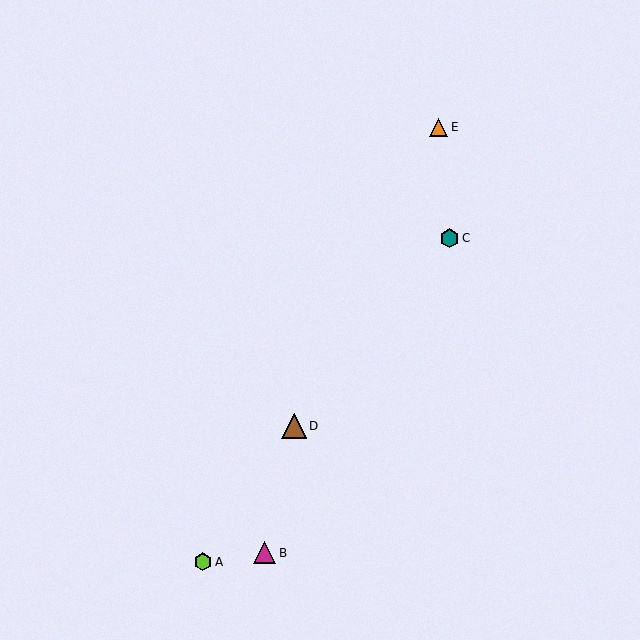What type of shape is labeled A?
Shape A is a lime hexagon.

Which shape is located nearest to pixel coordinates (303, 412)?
The brown triangle (labeled D) at (294, 426) is nearest to that location.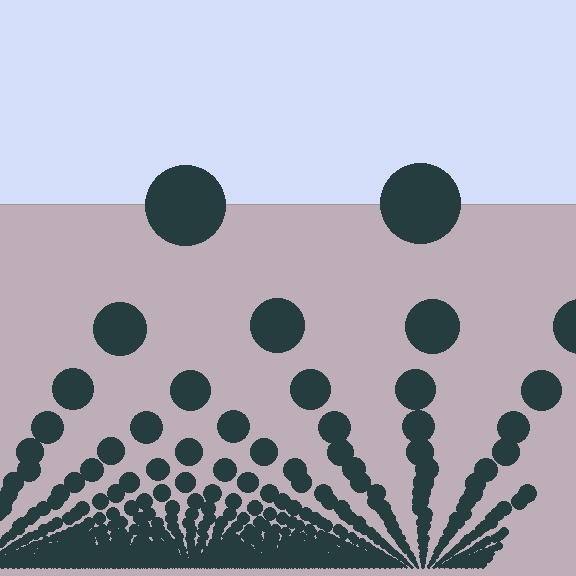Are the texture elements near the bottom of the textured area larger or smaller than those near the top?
Smaller. The gradient is inverted — elements near the bottom are smaller and denser.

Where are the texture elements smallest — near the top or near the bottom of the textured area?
Near the bottom.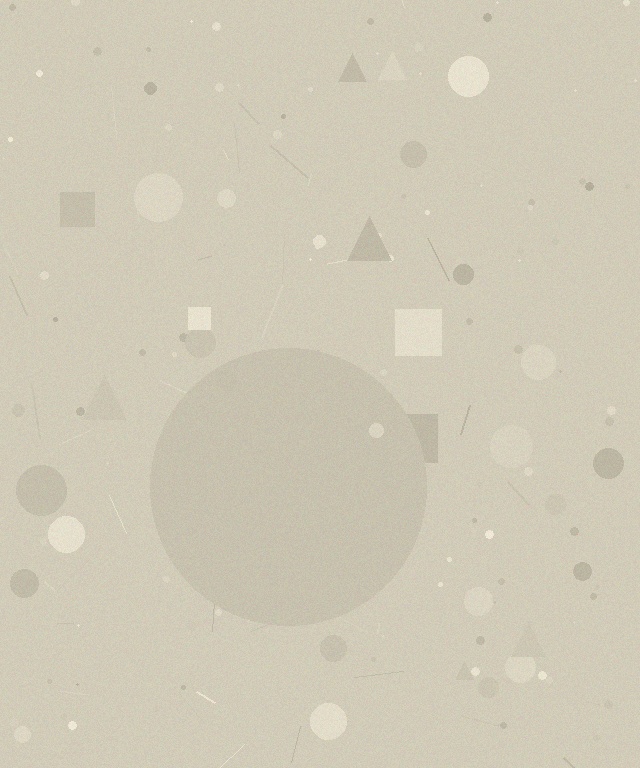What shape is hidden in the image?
A circle is hidden in the image.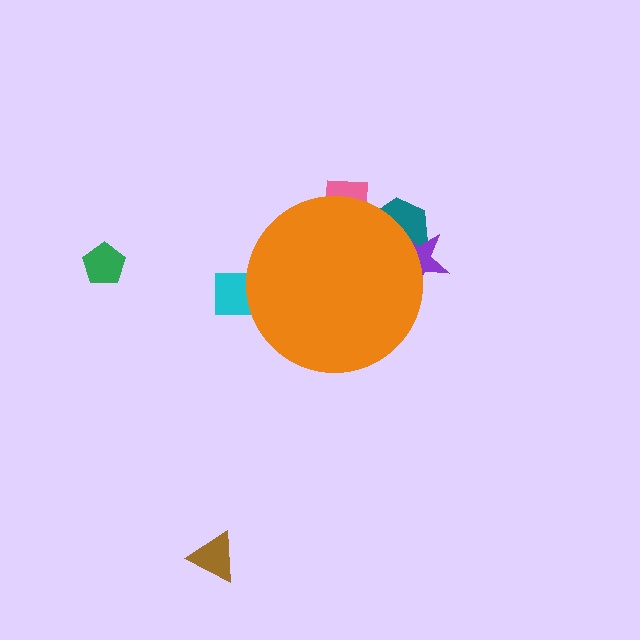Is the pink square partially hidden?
Yes, the pink square is partially hidden behind the orange circle.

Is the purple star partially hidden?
Yes, the purple star is partially hidden behind the orange circle.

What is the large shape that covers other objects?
An orange circle.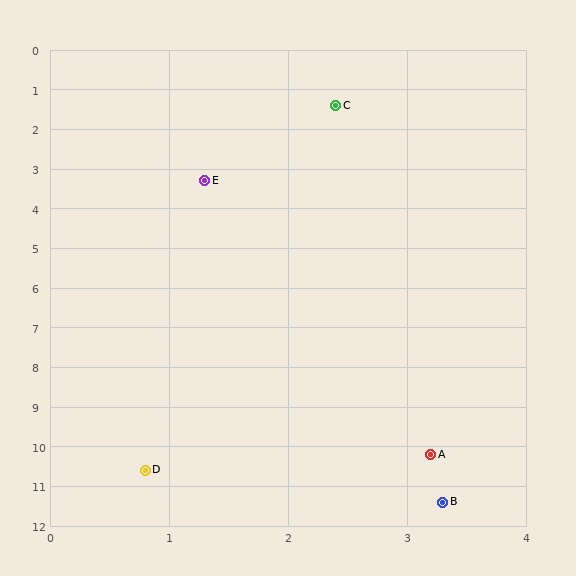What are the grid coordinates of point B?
Point B is at approximately (3.3, 11.4).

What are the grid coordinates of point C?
Point C is at approximately (2.4, 1.4).